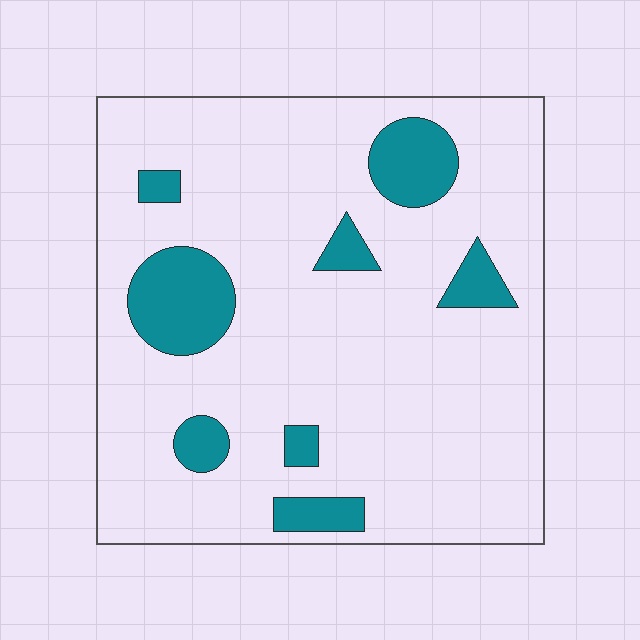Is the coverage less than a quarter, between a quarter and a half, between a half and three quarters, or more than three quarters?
Less than a quarter.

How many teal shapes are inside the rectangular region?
8.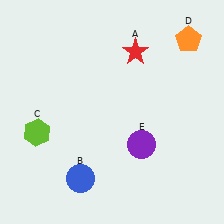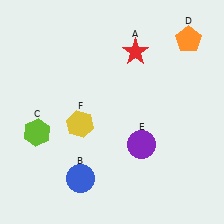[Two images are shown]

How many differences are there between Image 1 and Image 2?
There is 1 difference between the two images.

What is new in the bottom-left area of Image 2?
A yellow hexagon (F) was added in the bottom-left area of Image 2.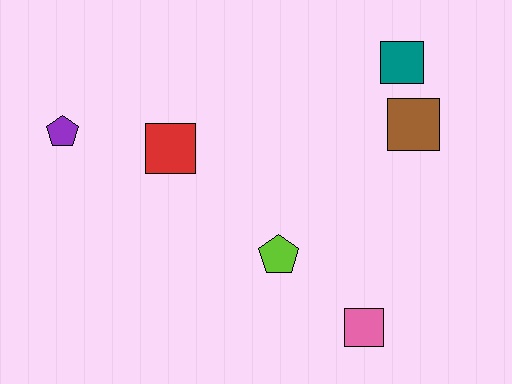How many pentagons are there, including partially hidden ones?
There are 2 pentagons.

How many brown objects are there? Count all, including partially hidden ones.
There is 1 brown object.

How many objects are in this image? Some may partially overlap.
There are 6 objects.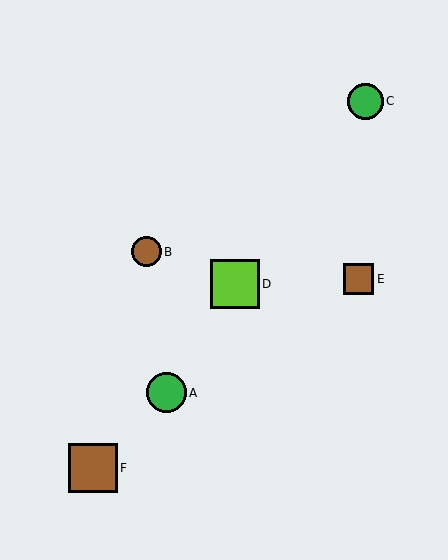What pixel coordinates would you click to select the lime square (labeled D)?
Click at (235, 284) to select the lime square D.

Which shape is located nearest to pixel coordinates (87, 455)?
The brown square (labeled F) at (93, 468) is nearest to that location.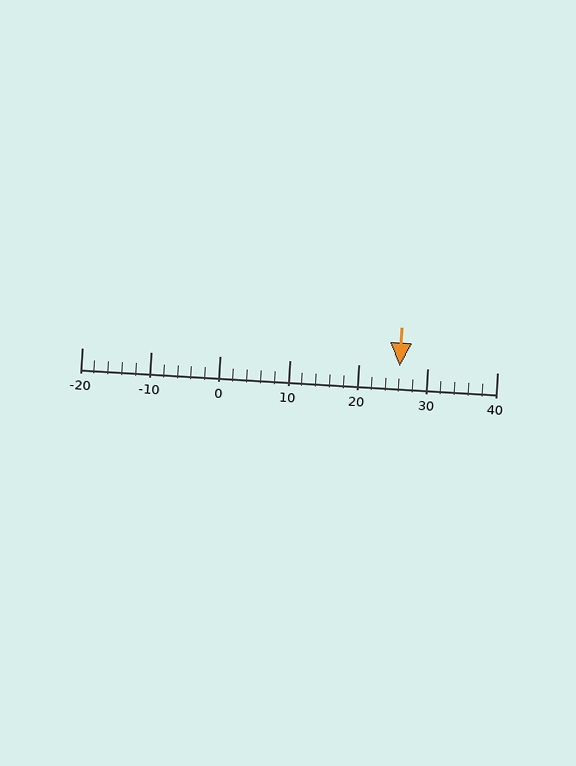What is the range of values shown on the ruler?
The ruler shows values from -20 to 40.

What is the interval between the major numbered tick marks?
The major tick marks are spaced 10 units apart.